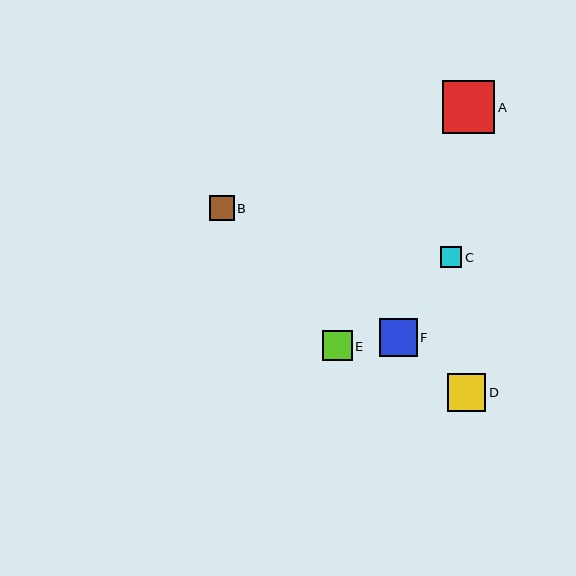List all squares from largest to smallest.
From largest to smallest: A, F, D, E, B, C.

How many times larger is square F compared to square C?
Square F is approximately 1.8 times the size of square C.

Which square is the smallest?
Square C is the smallest with a size of approximately 21 pixels.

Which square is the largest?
Square A is the largest with a size of approximately 52 pixels.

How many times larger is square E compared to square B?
Square E is approximately 1.2 times the size of square B.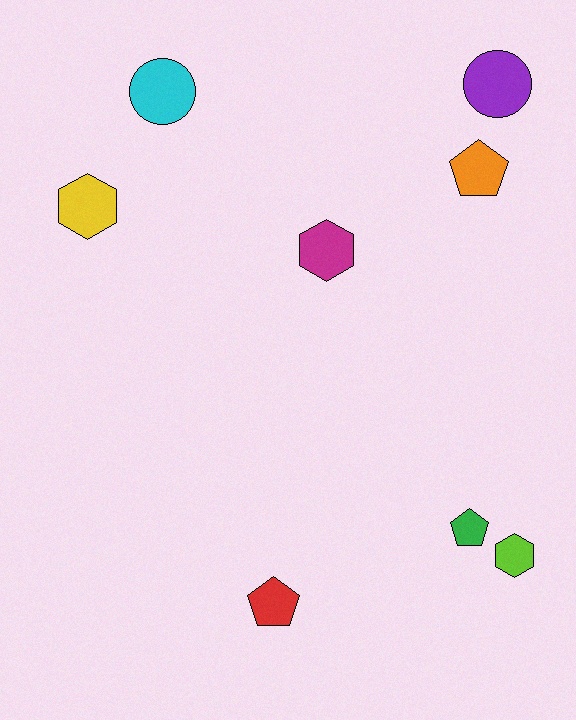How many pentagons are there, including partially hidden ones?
There are 3 pentagons.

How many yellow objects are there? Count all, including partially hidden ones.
There is 1 yellow object.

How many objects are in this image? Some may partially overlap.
There are 8 objects.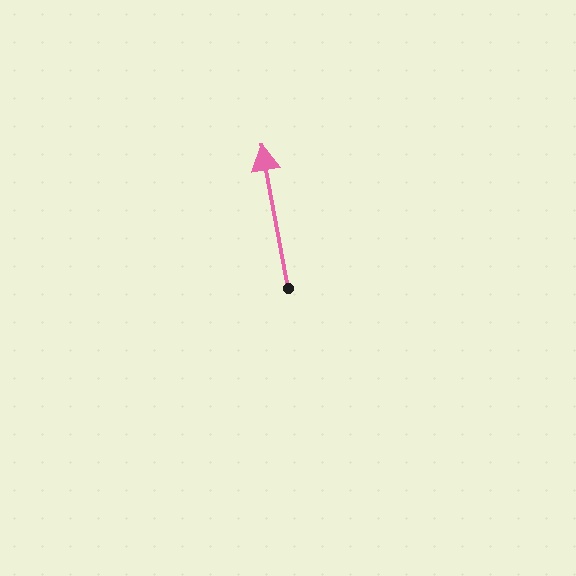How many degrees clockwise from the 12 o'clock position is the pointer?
Approximately 350 degrees.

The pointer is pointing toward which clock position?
Roughly 12 o'clock.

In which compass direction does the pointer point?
North.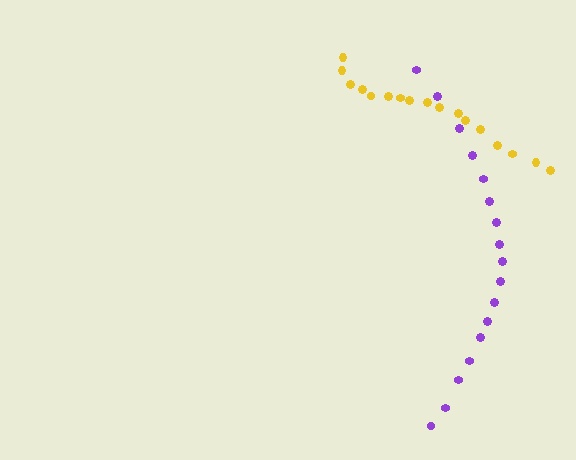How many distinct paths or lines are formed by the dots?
There are 2 distinct paths.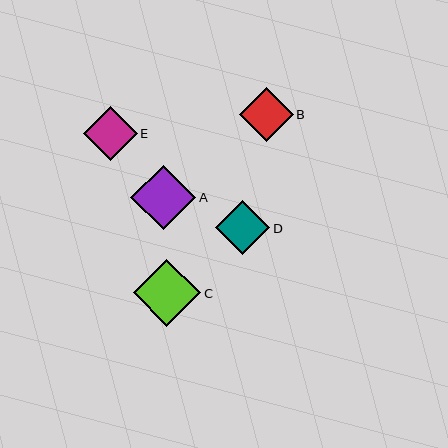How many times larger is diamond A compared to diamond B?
Diamond A is approximately 1.2 times the size of diamond B.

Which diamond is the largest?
Diamond C is the largest with a size of approximately 67 pixels.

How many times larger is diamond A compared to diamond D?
Diamond A is approximately 1.2 times the size of diamond D.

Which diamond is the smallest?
Diamond E is the smallest with a size of approximately 53 pixels.